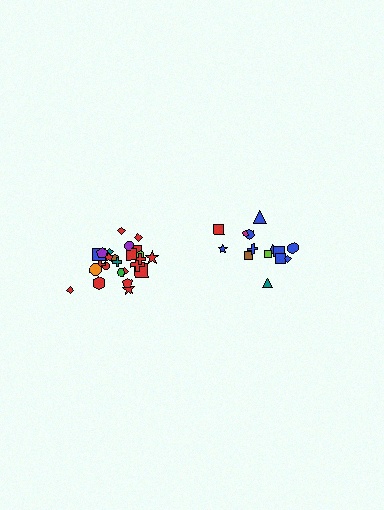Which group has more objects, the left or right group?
The left group.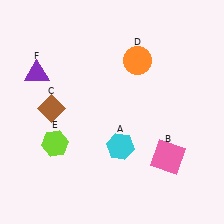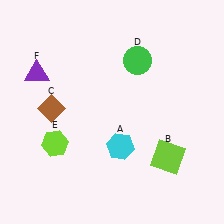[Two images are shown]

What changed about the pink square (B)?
In Image 1, B is pink. In Image 2, it changed to lime.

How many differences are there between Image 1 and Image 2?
There are 2 differences between the two images.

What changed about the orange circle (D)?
In Image 1, D is orange. In Image 2, it changed to green.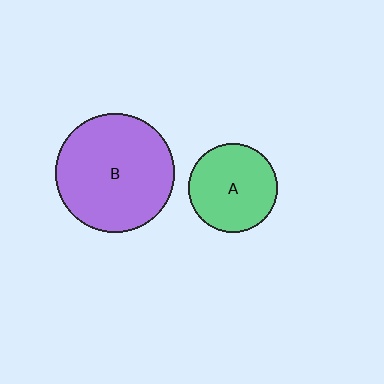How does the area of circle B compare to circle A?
Approximately 1.8 times.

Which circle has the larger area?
Circle B (purple).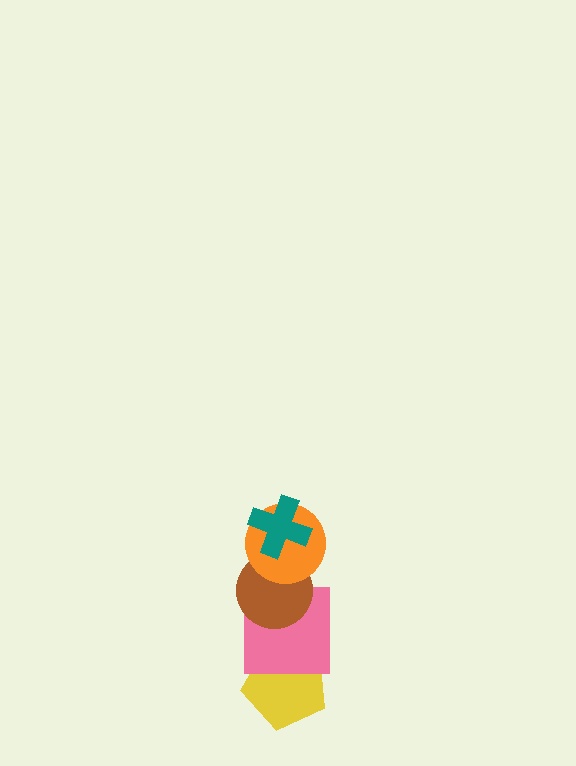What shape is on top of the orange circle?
The teal cross is on top of the orange circle.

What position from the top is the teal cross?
The teal cross is 1st from the top.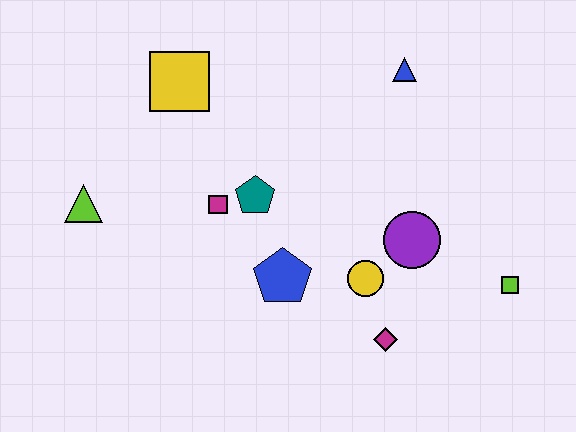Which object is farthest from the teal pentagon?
The lime square is farthest from the teal pentagon.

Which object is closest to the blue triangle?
The purple circle is closest to the blue triangle.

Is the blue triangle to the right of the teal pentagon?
Yes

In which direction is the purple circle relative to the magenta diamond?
The purple circle is above the magenta diamond.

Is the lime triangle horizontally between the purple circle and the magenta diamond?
No